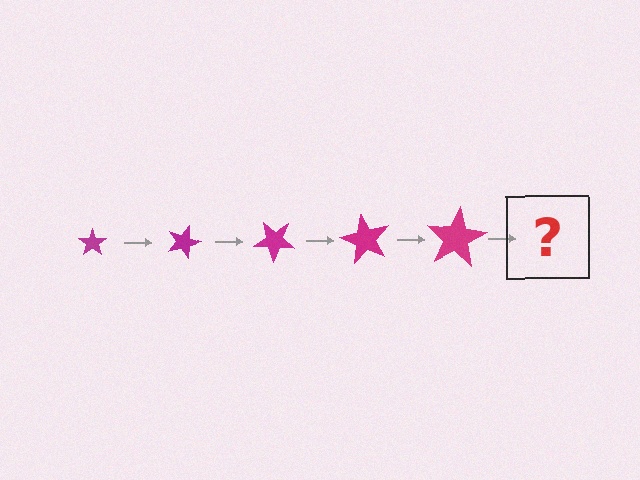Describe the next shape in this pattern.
It should be a star, larger than the previous one and rotated 100 degrees from the start.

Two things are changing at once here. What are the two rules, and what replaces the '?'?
The two rules are that the star grows larger each step and it rotates 20 degrees each step. The '?' should be a star, larger than the previous one and rotated 100 degrees from the start.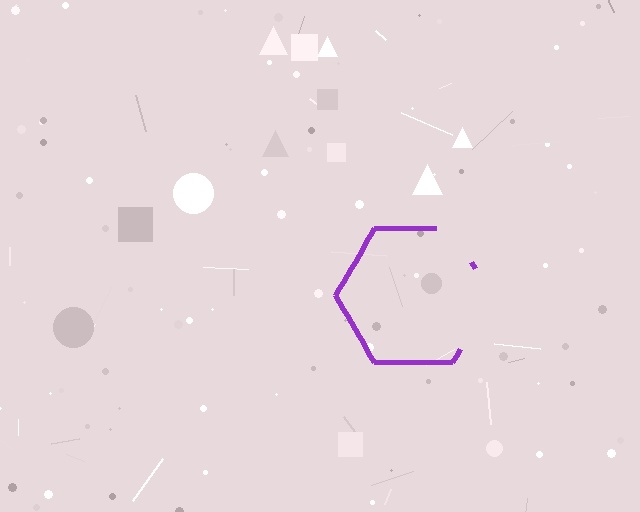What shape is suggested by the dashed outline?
The dashed outline suggests a hexagon.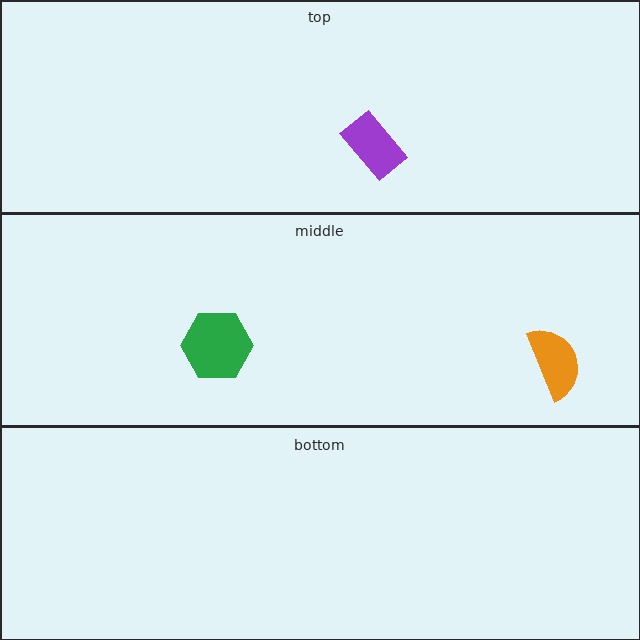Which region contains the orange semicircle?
The middle region.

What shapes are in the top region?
The purple rectangle.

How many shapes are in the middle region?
2.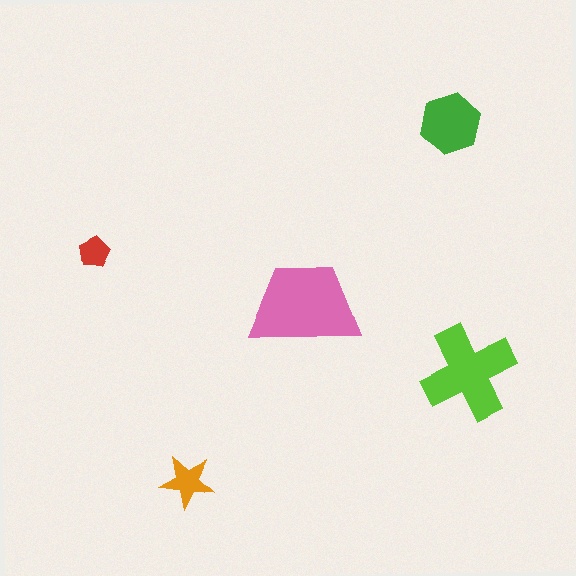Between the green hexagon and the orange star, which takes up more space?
The green hexagon.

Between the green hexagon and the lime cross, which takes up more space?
The lime cross.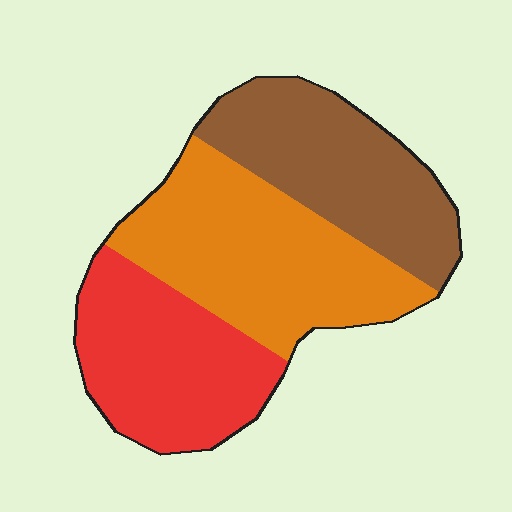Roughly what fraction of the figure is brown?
Brown takes up about one third (1/3) of the figure.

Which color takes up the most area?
Orange, at roughly 40%.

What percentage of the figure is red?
Red covers around 30% of the figure.